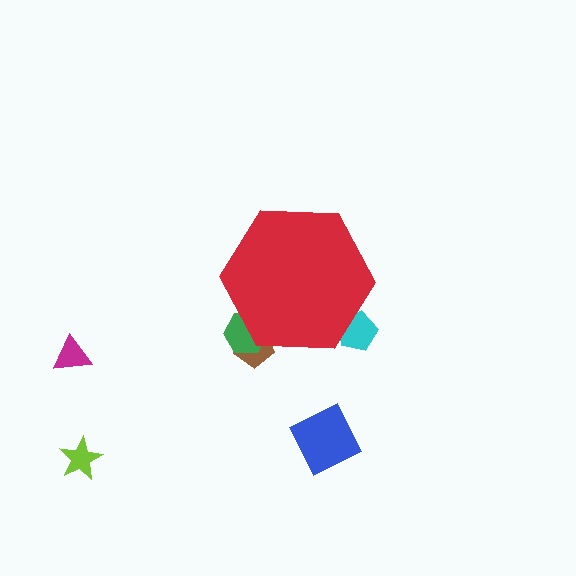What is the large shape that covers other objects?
A red hexagon.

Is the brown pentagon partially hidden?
Yes, the brown pentagon is partially hidden behind the red hexagon.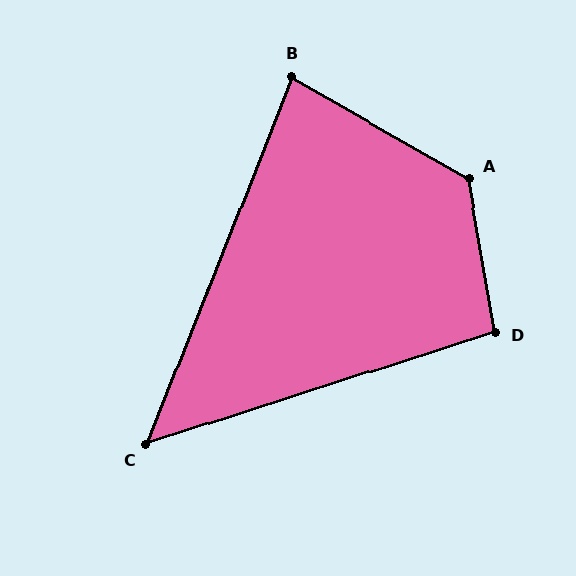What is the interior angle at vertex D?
Approximately 98 degrees (obtuse).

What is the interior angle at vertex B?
Approximately 82 degrees (acute).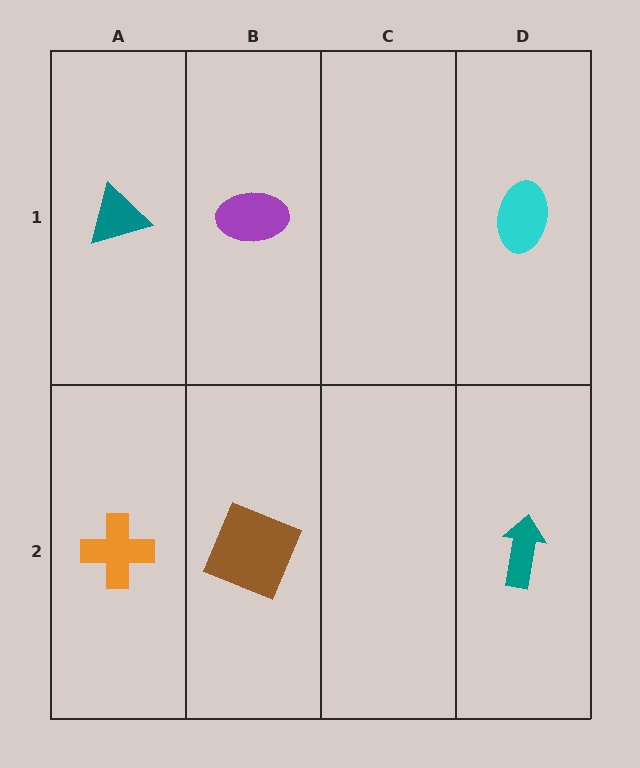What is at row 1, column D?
A cyan ellipse.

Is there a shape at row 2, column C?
No, that cell is empty.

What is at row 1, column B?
A purple ellipse.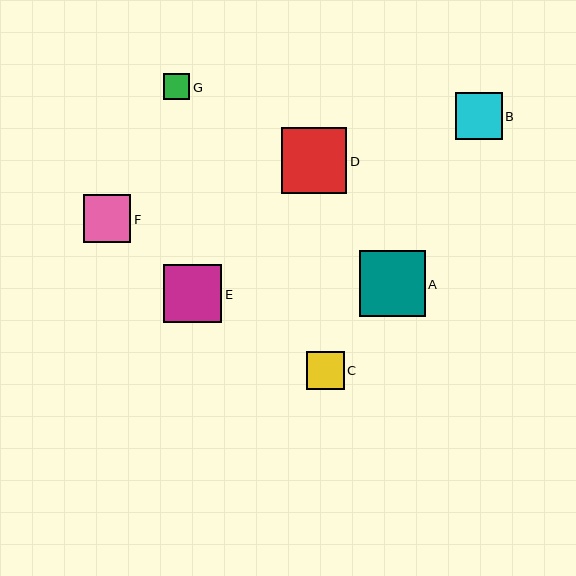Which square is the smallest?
Square G is the smallest with a size of approximately 27 pixels.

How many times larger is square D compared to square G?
Square D is approximately 2.5 times the size of square G.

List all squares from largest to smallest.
From largest to smallest: D, A, E, F, B, C, G.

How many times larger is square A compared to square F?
Square A is approximately 1.4 times the size of square F.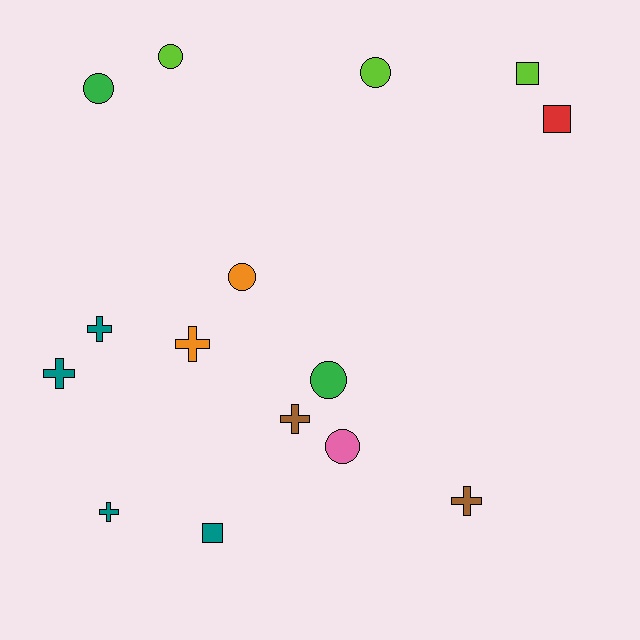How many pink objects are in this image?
There is 1 pink object.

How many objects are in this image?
There are 15 objects.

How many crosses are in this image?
There are 6 crosses.